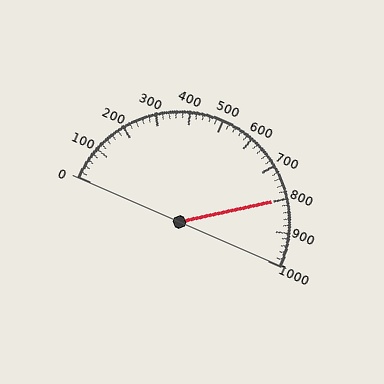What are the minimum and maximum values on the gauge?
The gauge ranges from 0 to 1000.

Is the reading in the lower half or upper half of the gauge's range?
The reading is in the upper half of the range (0 to 1000).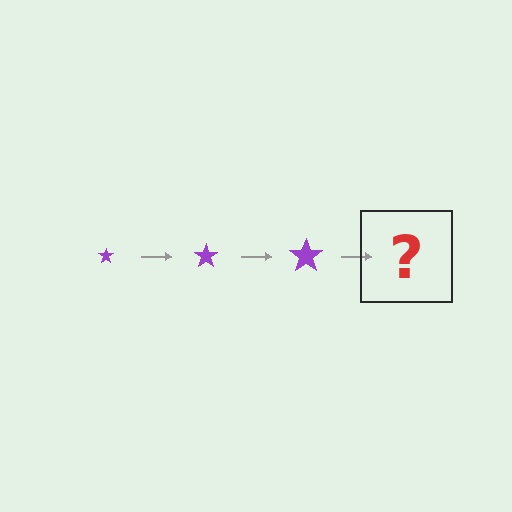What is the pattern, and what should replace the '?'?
The pattern is that the star gets progressively larger each step. The '?' should be a purple star, larger than the previous one.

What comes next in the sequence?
The next element should be a purple star, larger than the previous one.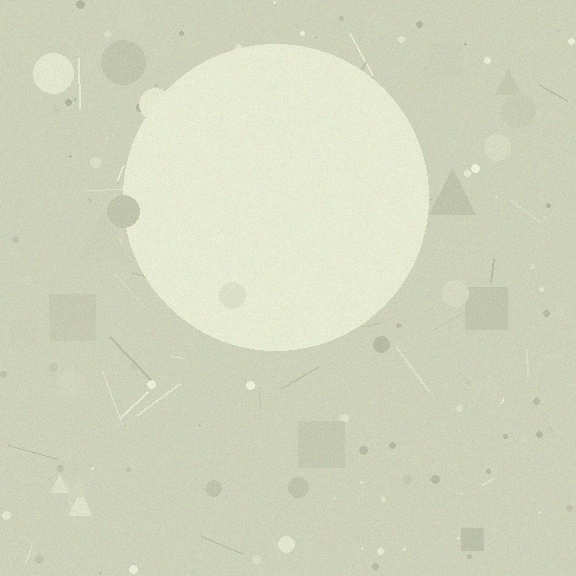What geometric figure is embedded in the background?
A circle is embedded in the background.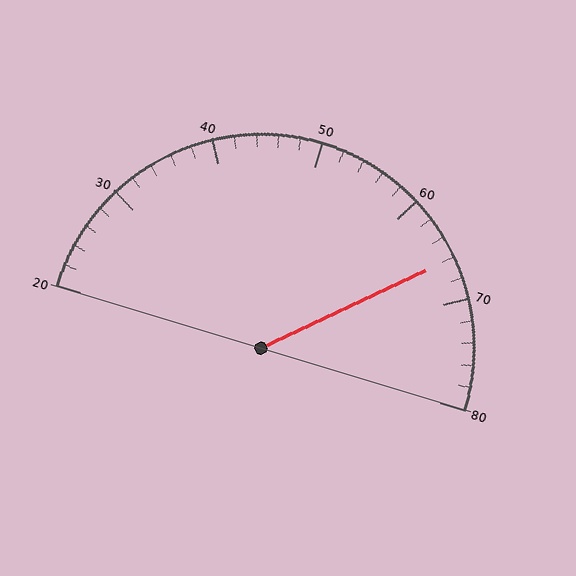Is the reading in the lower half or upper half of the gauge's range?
The reading is in the upper half of the range (20 to 80).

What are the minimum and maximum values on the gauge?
The gauge ranges from 20 to 80.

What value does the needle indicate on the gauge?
The needle indicates approximately 66.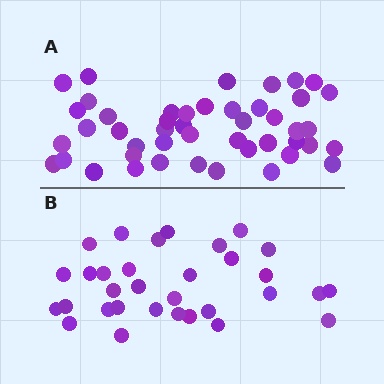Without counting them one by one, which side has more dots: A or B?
Region A (the top region) has more dots.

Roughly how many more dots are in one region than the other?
Region A has approximately 15 more dots than region B.